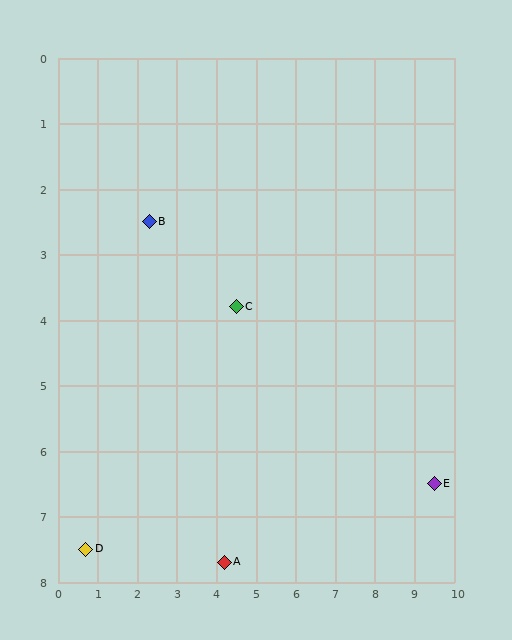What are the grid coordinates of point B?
Point B is at approximately (2.3, 2.5).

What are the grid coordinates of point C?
Point C is at approximately (4.5, 3.8).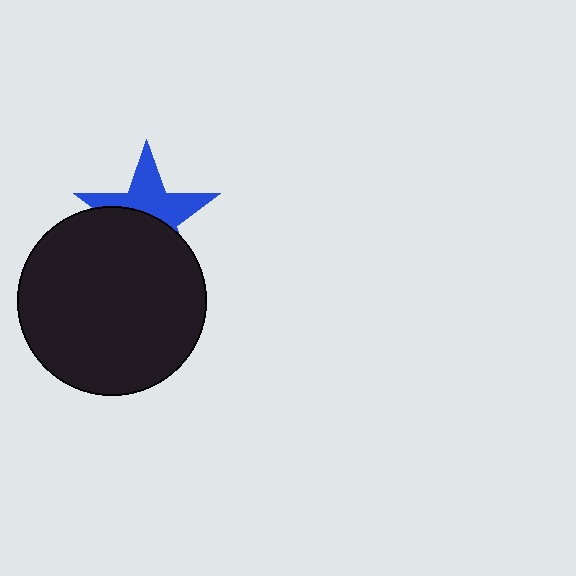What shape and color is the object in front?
The object in front is a black circle.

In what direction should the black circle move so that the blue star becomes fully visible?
The black circle should move down. That is the shortest direction to clear the overlap and leave the blue star fully visible.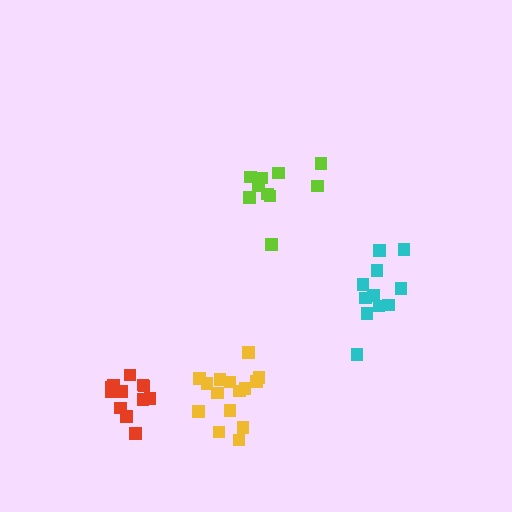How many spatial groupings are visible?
There are 4 spatial groupings.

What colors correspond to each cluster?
The clusters are colored: cyan, lime, red, yellow.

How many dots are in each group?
Group 1: 11 dots, Group 2: 10 dots, Group 3: 12 dots, Group 4: 15 dots (48 total).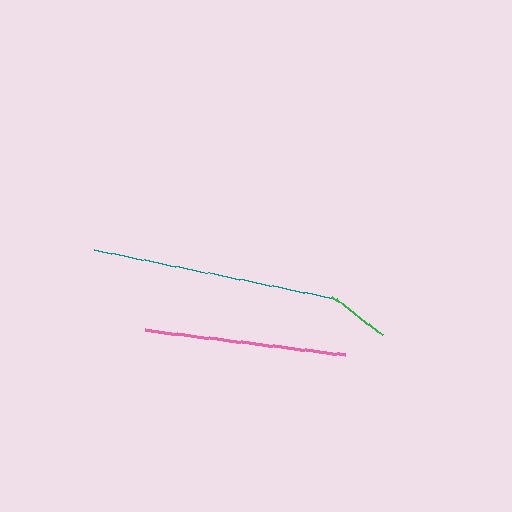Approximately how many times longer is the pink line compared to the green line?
The pink line is approximately 3.2 times the length of the green line.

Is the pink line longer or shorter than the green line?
The pink line is longer than the green line.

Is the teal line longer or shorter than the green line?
The teal line is longer than the green line.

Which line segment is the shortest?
The green line is the shortest at approximately 63 pixels.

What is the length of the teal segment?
The teal segment is approximately 248 pixels long.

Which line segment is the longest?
The teal line is the longest at approximately 248 pixels.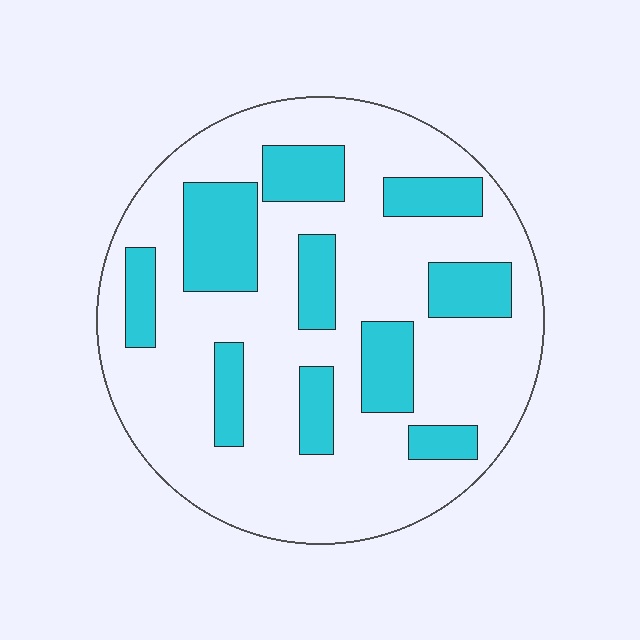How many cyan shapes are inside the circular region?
10.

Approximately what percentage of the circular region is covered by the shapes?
Approximately 25%.